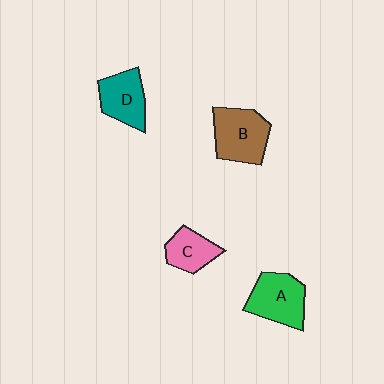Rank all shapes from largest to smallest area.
From largest to smallest: B (brown), A (green), D (teal), C (pink).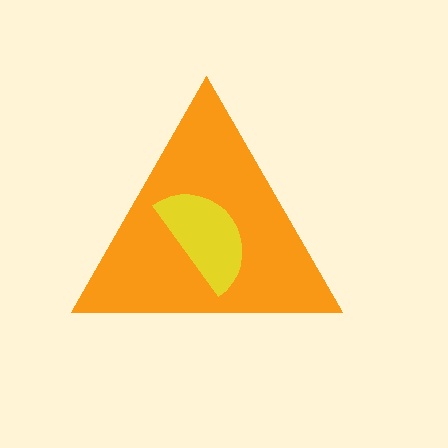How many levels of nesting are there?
2.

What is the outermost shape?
The orange triangle.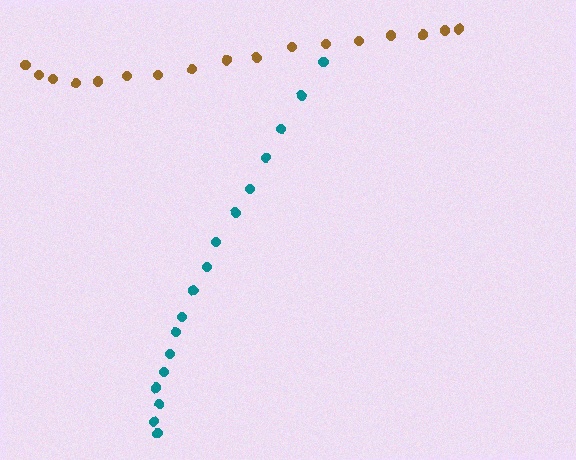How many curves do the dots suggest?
There are 2 distinct paths.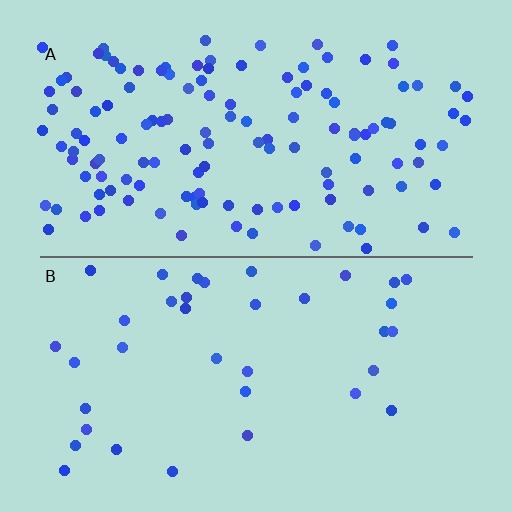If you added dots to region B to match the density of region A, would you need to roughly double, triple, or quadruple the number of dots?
Approximately quadruple.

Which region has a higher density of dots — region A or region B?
A (the top).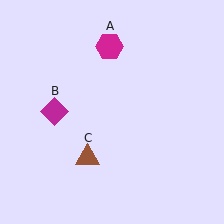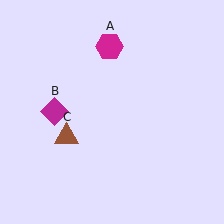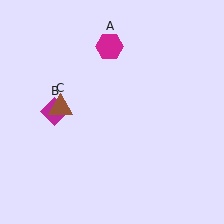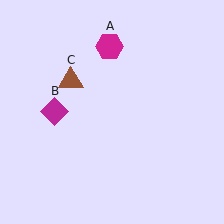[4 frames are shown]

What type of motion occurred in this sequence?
The brown triangle (object C) rotated clockwise around the center of the scene.